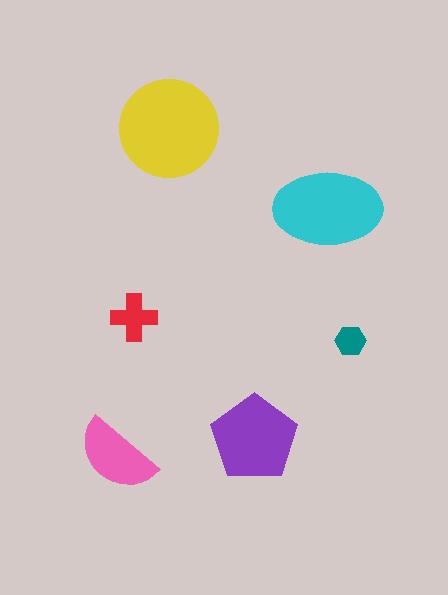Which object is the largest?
The yellow circle.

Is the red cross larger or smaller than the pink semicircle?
Smaller.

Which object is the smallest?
The teal hexagon.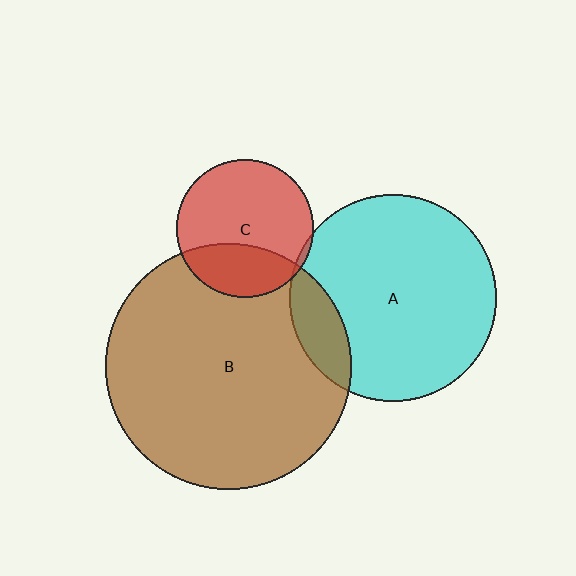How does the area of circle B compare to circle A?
Approximately 1.4 times.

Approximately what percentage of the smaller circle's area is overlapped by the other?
Approximately 15%.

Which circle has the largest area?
Circle B (brown).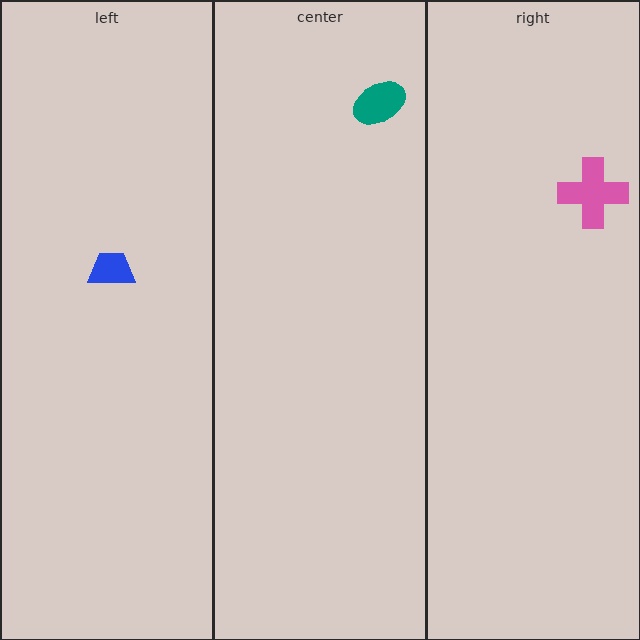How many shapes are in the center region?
1.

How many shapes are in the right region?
1.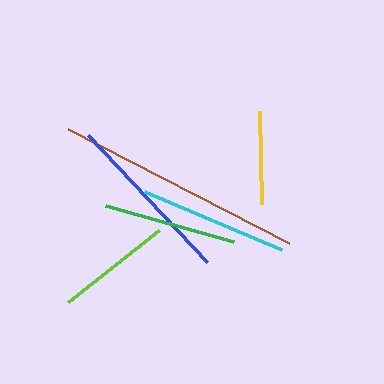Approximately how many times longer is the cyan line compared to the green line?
The cyan line is approximately 1.1 times the length of the green line.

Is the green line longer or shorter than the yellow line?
The green line is longer than the yellow line.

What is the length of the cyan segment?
The cyan segment is approximately 149 pixels long.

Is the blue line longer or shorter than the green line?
The blue line is longer than the green line.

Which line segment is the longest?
The brown line is the longest at approximately 249 pixels.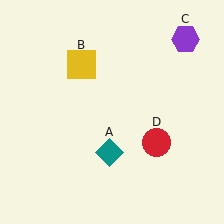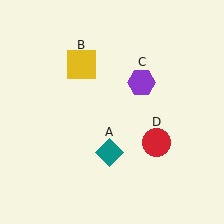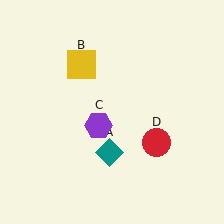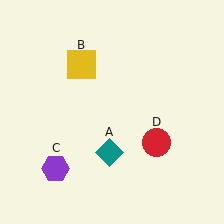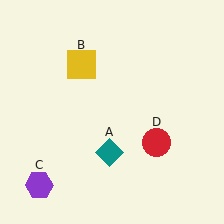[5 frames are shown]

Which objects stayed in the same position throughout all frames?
Teal diamond (object A) and yellow square (object B) and red circle (object D) remained stationary.